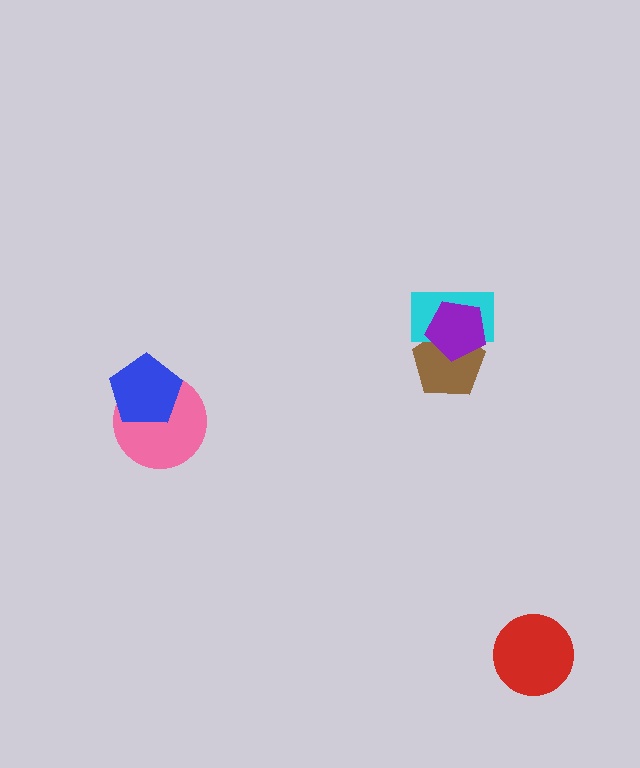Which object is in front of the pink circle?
The blue pentagon is in front of the pink circle.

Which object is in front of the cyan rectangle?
The purple pentagon is in front of the cyan rectangle.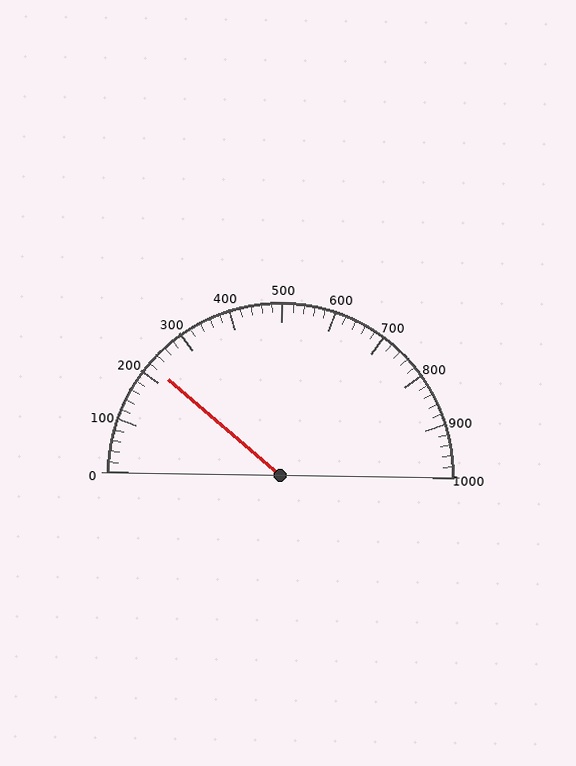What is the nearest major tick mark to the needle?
The nearest major tick mark is 200.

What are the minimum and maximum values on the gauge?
The gauge ranges from 0 to 1000.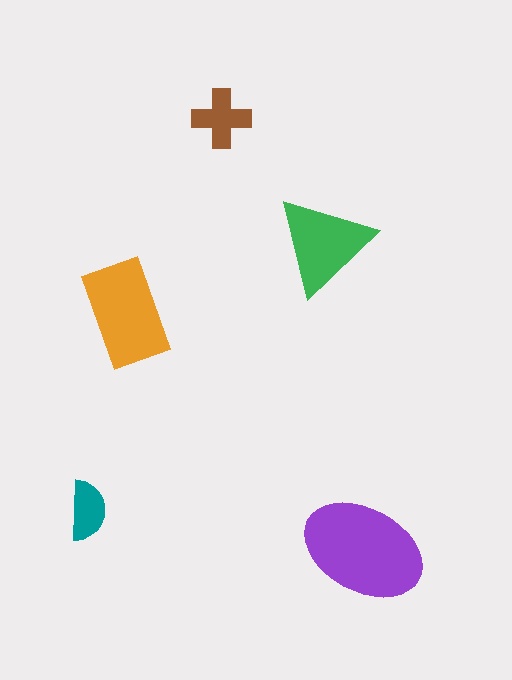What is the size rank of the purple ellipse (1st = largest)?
1st.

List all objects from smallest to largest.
The teal semicircle, the brown cross, the green triangle, the orange rectangle, the purple ellipse.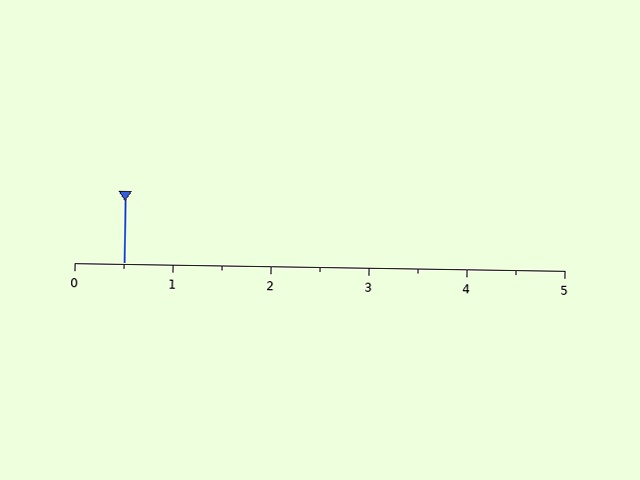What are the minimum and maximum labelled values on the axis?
The axis runs from 0 to 5.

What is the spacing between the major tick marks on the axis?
The major ticks are spaced 1 apart.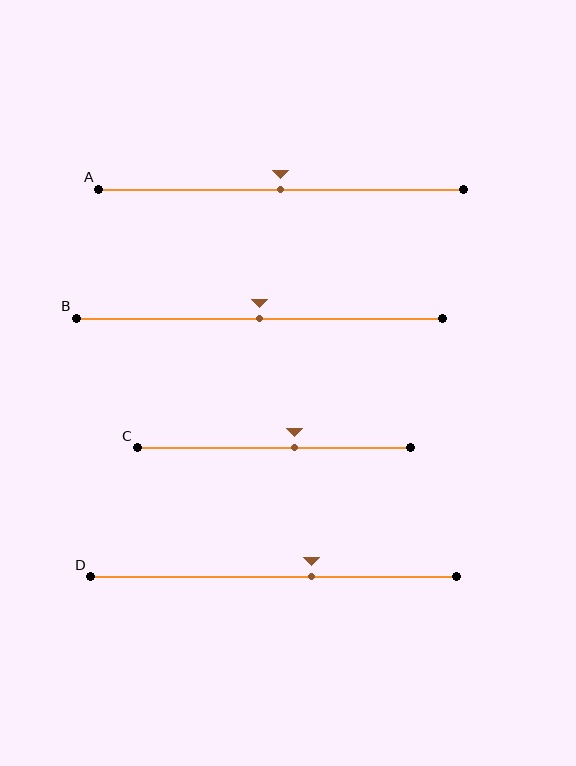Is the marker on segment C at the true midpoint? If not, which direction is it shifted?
No, the marker on segment C is shifted to the right by about 8% of the segment length.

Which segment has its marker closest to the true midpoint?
Segment A has its marker closest to the true midpoint.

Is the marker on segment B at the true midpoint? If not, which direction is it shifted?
Yes, the marker on segment B is at the true midpoint.